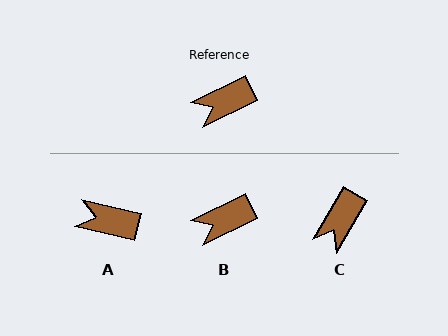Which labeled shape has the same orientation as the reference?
B.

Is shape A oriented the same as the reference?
No, it is off by about 39 degrees.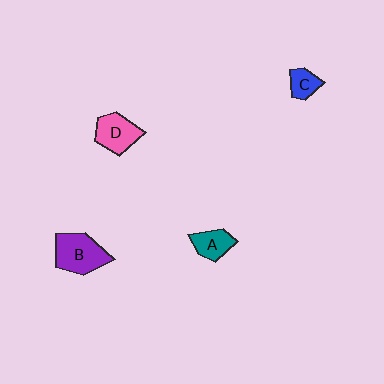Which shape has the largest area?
Shape B (purple).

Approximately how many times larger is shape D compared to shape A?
Approximately 1.4 times.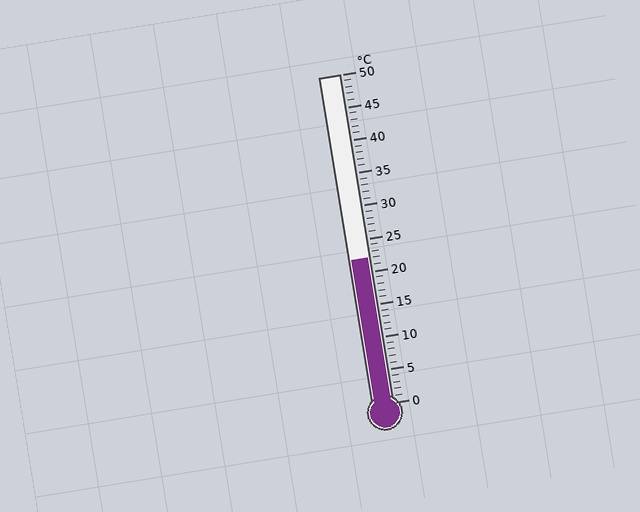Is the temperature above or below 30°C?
The temperature is below 30°C.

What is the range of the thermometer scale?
The thermometer scale ranges from 0°C to 50°C.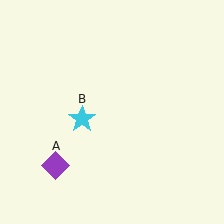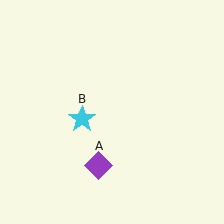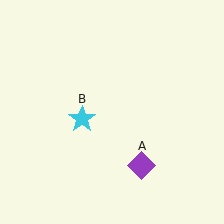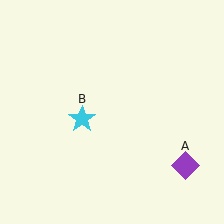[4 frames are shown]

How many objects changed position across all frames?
1 object changed position: purple diamond (object A).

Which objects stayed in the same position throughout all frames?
Cyan star (object B) remained stationary.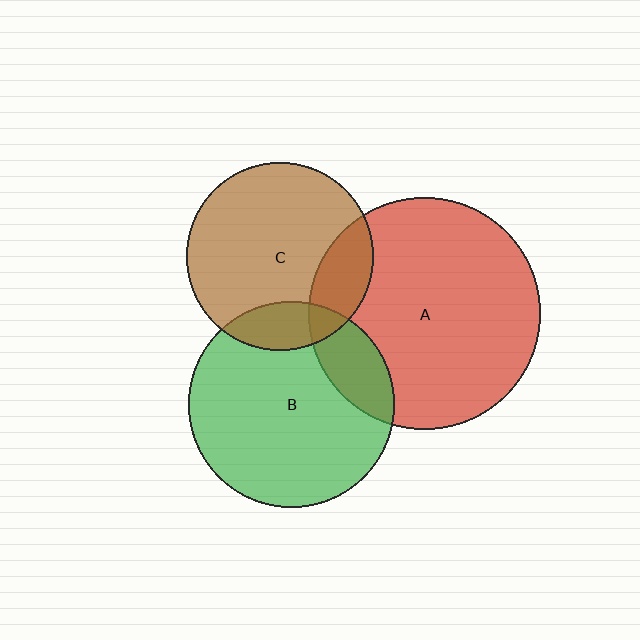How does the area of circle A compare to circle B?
Approximately 1.3 times.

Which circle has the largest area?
Circle A (red).